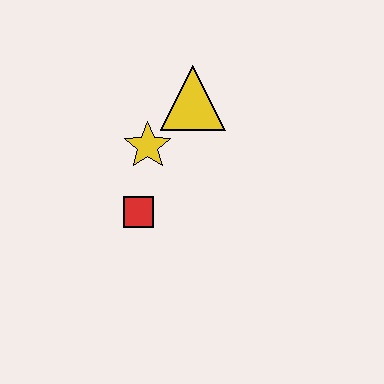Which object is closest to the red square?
The yellow star is closest to the red square.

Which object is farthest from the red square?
The yellow triangle is farthest from the red square.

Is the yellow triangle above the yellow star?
Yes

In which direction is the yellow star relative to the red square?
The yellow star is above the red square.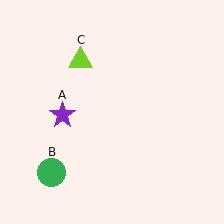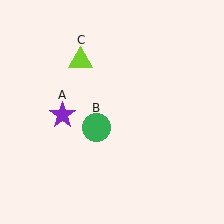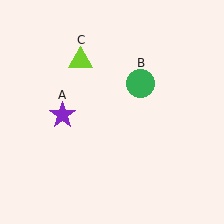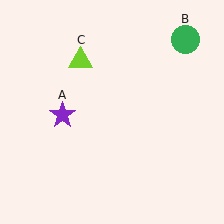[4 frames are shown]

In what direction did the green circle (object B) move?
The green circle (object B) moved up and to the right.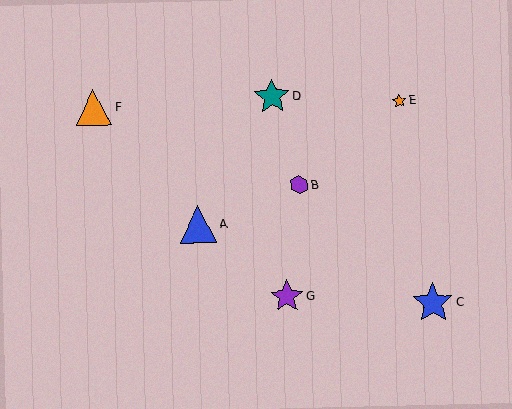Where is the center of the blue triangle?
The center of the blue triangle is at (198, 224).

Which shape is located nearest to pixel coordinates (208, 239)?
The blue triangle (labeled A) at (198, 224) is nearest to that location.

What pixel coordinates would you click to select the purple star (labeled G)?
Click at (287, 297) to select the purple star G.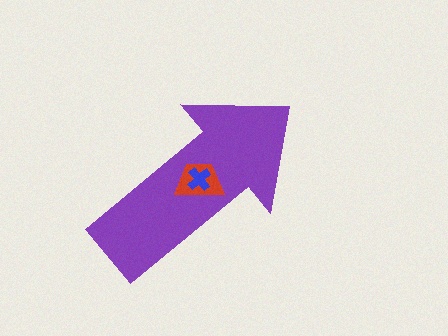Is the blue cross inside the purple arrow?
Yes.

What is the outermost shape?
The purple arrow.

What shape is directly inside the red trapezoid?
The blue cross.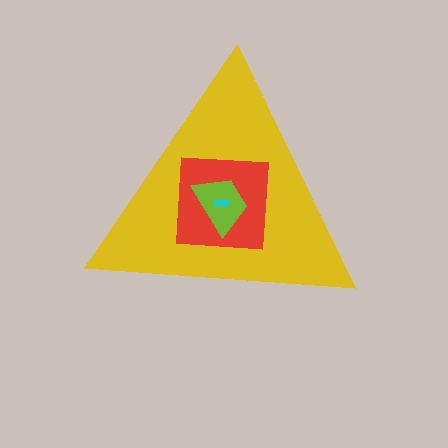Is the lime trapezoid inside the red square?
Yes.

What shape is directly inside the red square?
The lime trapezoid.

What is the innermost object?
The cyan arrow.